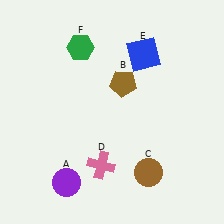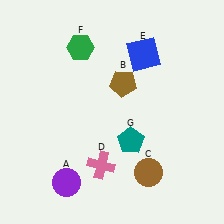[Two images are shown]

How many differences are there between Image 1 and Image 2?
There is 1 difference between the two images.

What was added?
A teal pentagon (G) was added in Image 2.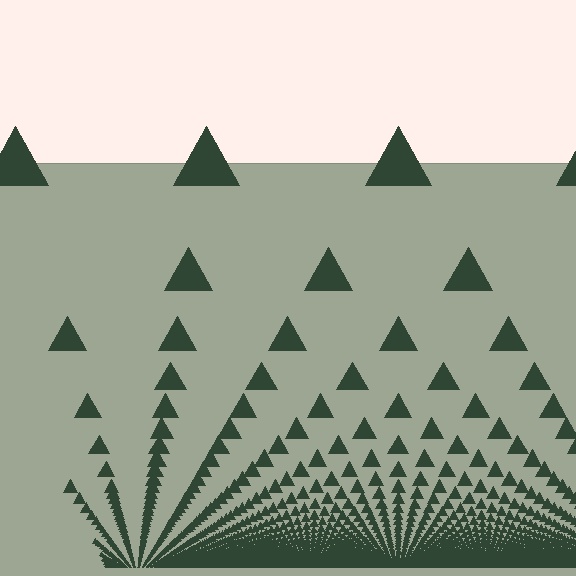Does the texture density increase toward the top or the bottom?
Density increases toward the bottom.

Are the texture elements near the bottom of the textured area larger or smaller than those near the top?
Smaller. The gradient is inverted — elements near the bottom are smaller and denser.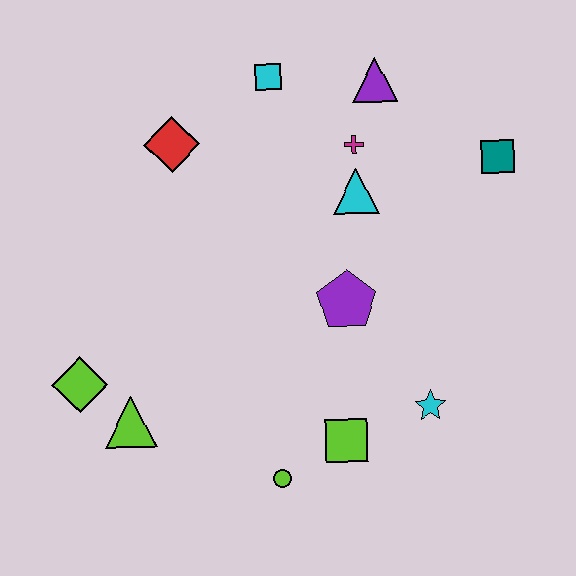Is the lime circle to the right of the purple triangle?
No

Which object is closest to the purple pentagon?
The cyan triangle is closest to the purple pentagon.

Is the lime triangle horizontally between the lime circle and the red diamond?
No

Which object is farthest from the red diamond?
The cyan star is farthest from the red diamond.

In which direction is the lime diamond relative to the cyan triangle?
The lime diamond is to the left of the cyan triangle.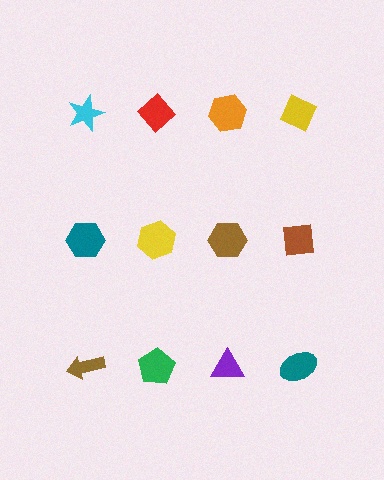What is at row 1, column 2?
A red diamond.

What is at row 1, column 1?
A cyan star.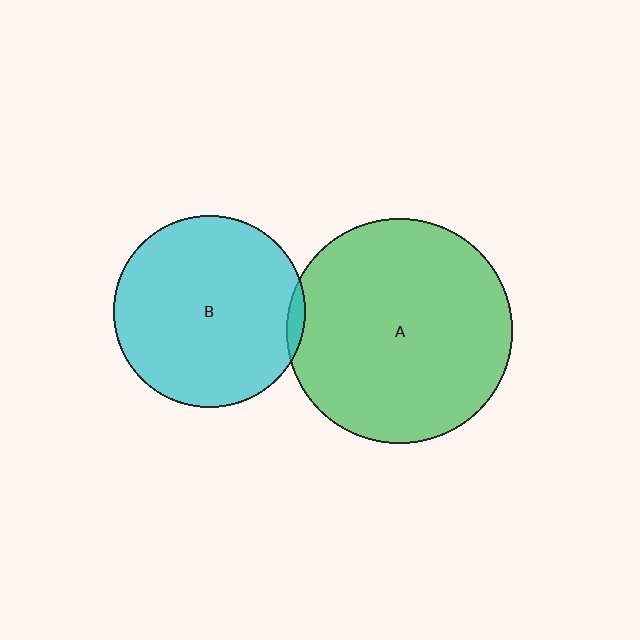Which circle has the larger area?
Circle A (green).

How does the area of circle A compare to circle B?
Approximately 1.4 times.